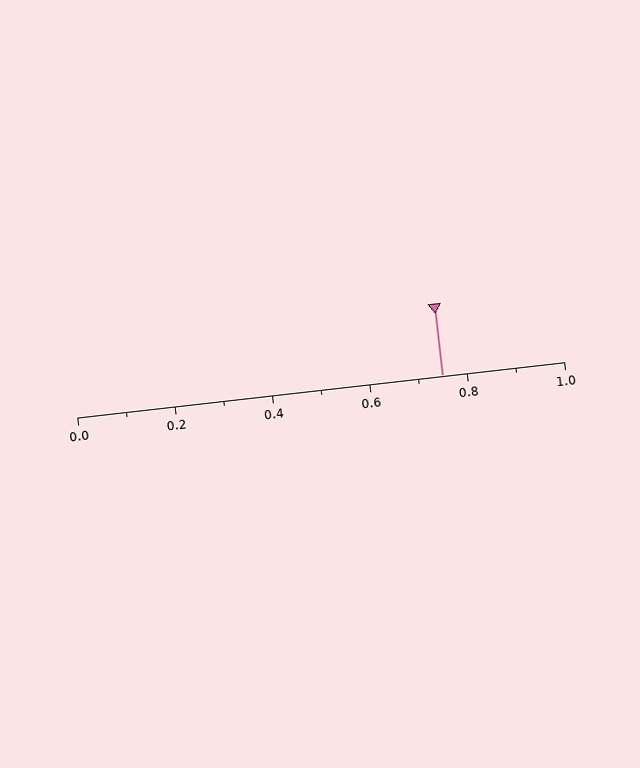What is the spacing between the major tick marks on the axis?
The major ticks are spaced 0.2 apart.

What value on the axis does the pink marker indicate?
The marker indicates approximately 0.75.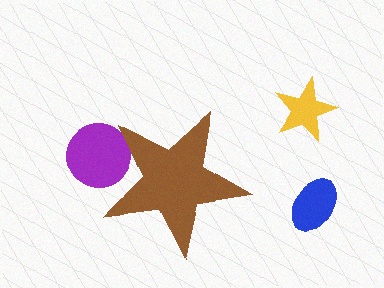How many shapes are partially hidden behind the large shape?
1 shape is partially hidden.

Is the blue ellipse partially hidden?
No, the blue ellipse is fully visible.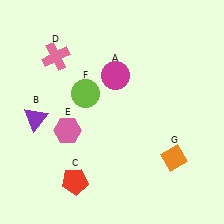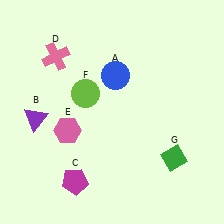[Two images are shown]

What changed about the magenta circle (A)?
In Image 1, A is magenta. In Image 2, it changed to blue.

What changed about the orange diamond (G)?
In Image 1, G is orange. In Image 2, it changed to green.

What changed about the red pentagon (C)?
In Image 1, C is red. In Image 2, it changed to magenta.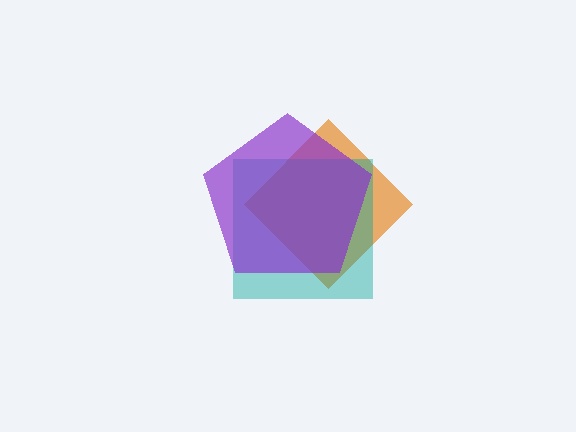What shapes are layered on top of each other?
The layered shapes are: an orange diamond, a teal square, a purple pentagon.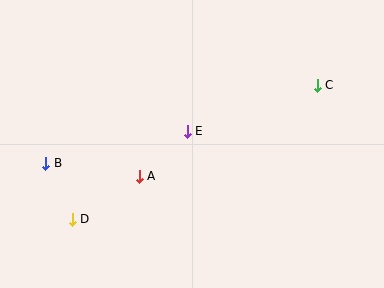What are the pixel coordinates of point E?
Point E is at (187, 131).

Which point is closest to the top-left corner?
Point B is closest to the top-left corner.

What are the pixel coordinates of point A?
Point A is at (139, 176).